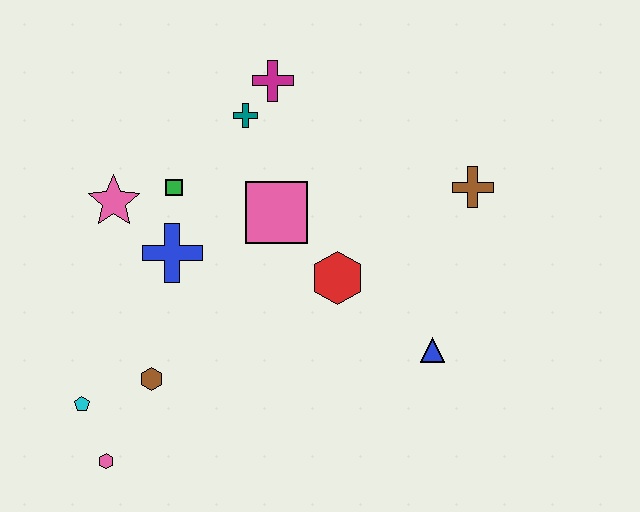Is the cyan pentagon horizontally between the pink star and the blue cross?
No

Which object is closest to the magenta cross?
The teal cross is closest to the magenta cross.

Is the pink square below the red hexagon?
No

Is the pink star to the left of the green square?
Yes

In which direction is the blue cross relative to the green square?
The blue cross is below the green square.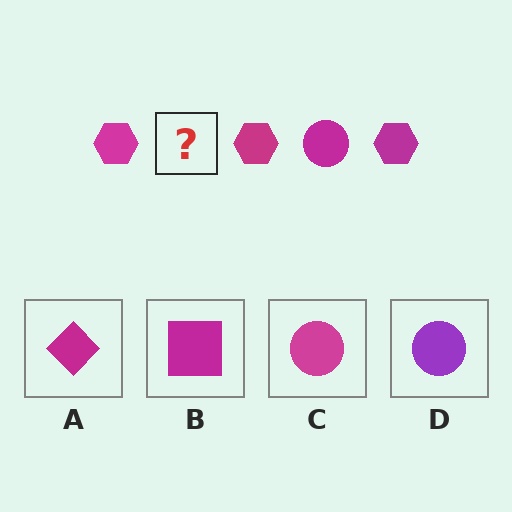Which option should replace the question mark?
Option C.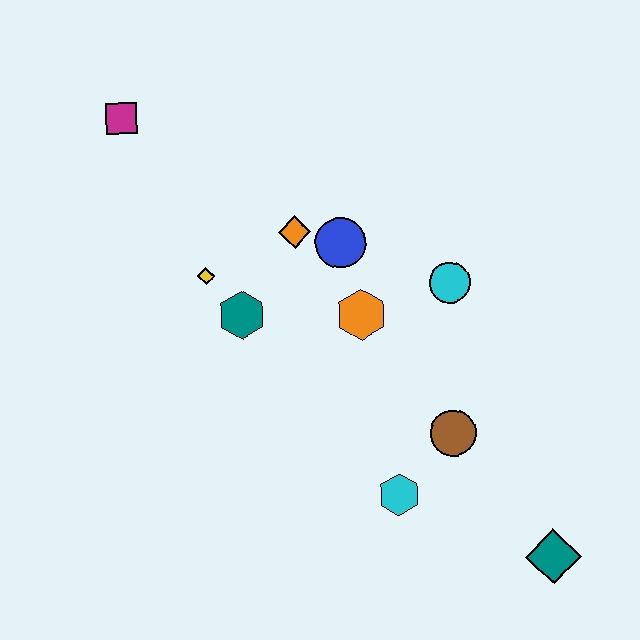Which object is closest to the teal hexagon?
The yellow diamond is closest to the teal hexagon.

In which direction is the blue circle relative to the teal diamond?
The blue circle is above the teal diamond.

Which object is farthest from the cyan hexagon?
The magenta square is farthest from the cyan hexagon.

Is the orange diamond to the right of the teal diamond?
No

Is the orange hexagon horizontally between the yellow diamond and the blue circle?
No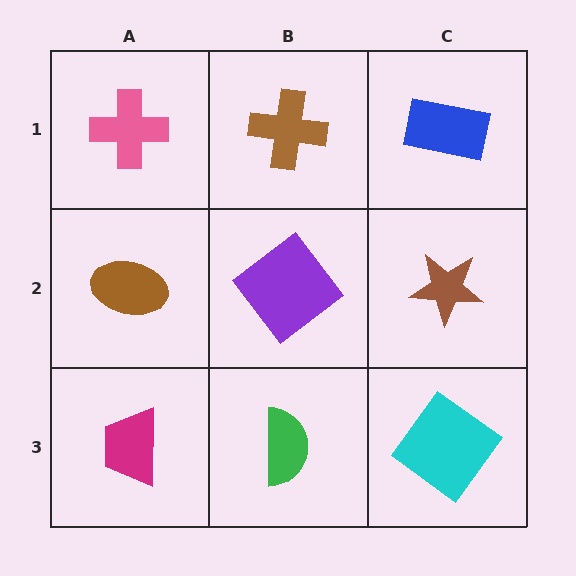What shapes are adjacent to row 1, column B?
A purple diamond (row 2, column B), a pink cross (row 1, column A), a blue rectangle (row 1, column C).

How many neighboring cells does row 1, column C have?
2.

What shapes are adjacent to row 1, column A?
A brown ellipse (row 2, column A), a brown cross (row 1, column B).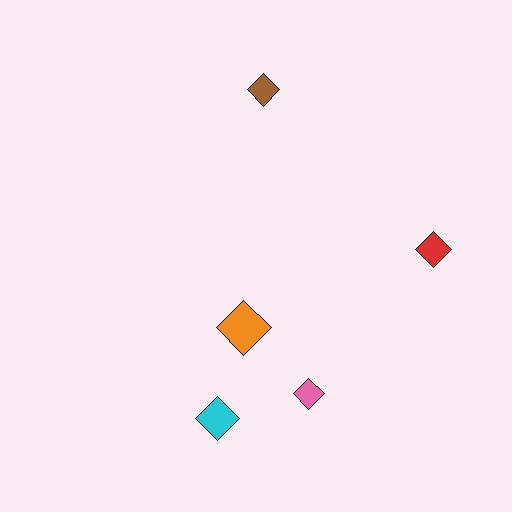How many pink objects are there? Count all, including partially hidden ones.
There is 1 pink object.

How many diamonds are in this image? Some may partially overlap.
There are 5 diamonds.